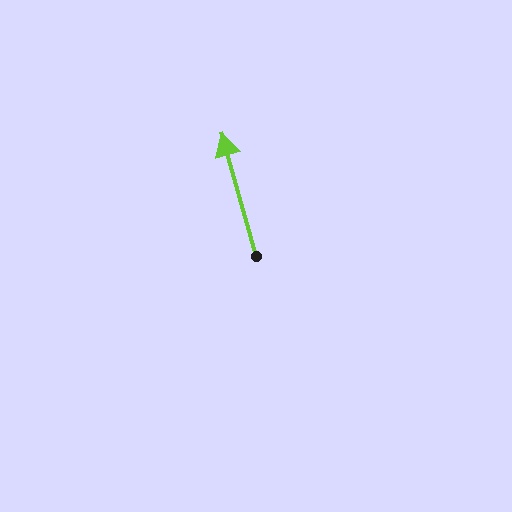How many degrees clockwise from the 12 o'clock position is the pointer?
Approximately 344 degrees.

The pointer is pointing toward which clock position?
Roughly 11 o'clock.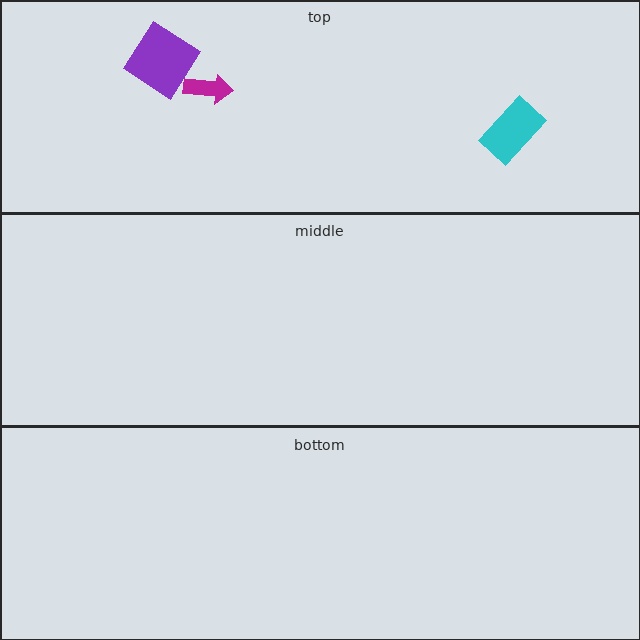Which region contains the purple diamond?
The top region.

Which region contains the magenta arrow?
The top region.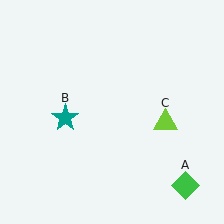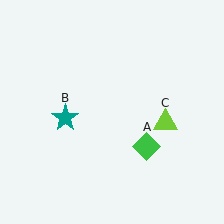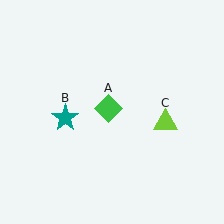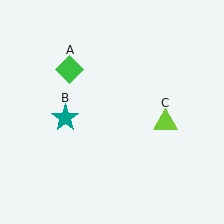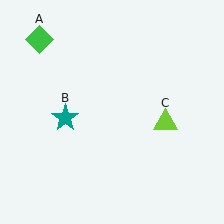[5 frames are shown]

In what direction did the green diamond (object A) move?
The green diamond (object A) moved up and to the left.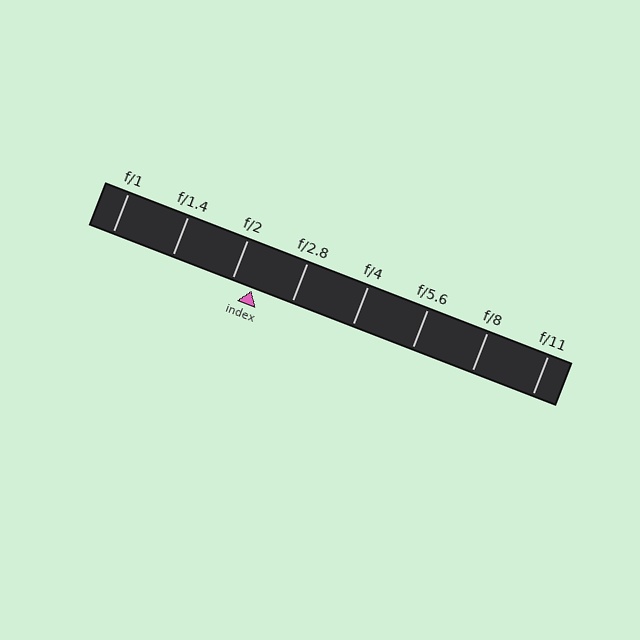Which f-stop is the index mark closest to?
The index mark is closest to f/2.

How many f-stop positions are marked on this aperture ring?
There are 8 f-stop positions marked.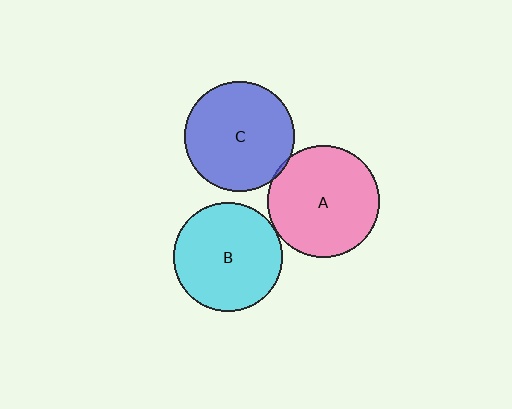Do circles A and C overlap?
Yes.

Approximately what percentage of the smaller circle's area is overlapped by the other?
Approximately 5%.